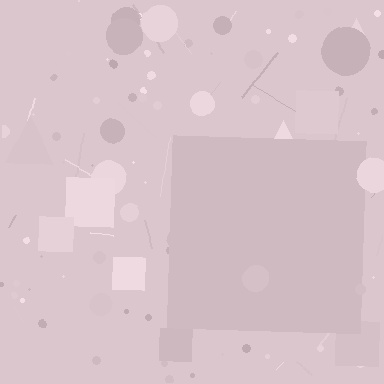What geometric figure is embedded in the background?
A square is embedded in the background.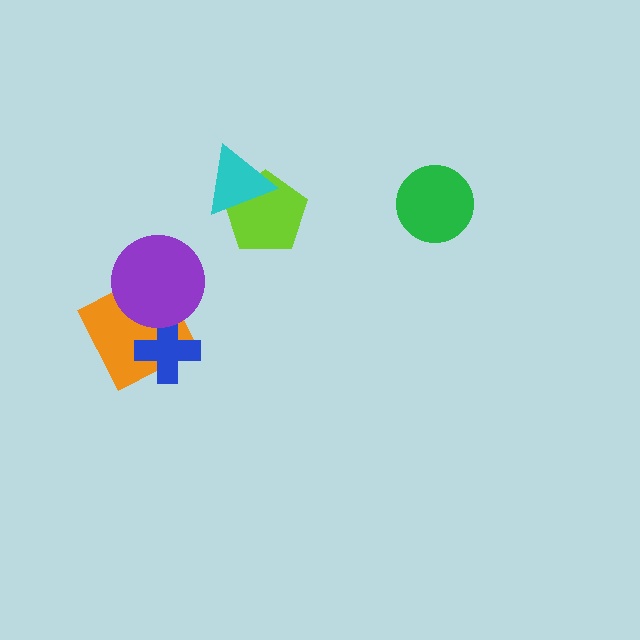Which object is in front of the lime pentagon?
The cyan triangle is in front of the lime pentagon.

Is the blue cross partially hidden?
Yes, it is partially covered by another shape.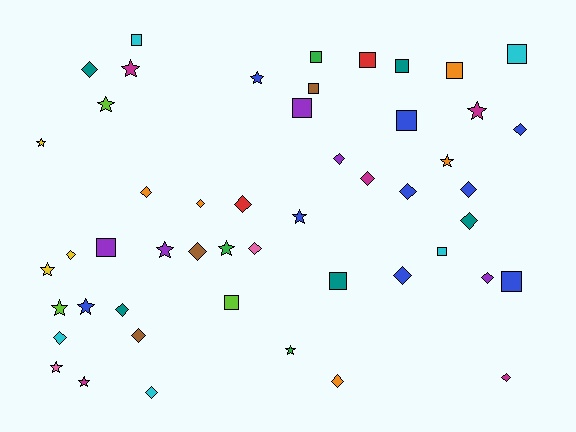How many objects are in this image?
There are 50 objects.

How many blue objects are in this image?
There are 9 blue objects.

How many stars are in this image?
There are 15 stars.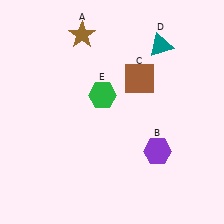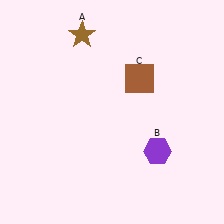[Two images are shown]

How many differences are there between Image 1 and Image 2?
There are 2 differences between the two images.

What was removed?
The teal triangle (D), the green hexagon (E) were removed in Image 2.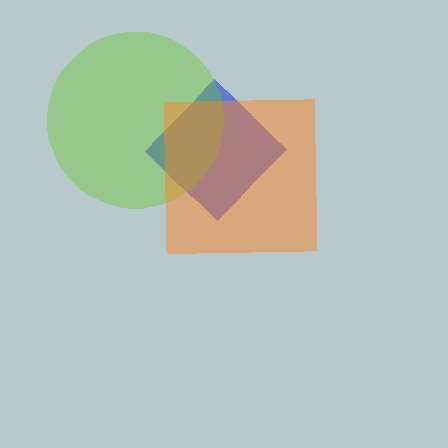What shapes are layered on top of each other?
The layered shapes are: a blue diamond, a lime circle, an orange square.